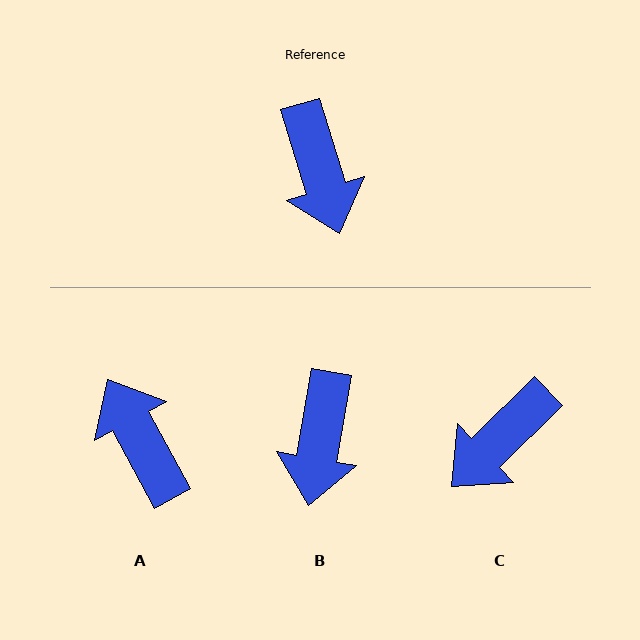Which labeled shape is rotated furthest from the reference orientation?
A, about 168 degrees away.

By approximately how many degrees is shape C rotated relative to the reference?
Approximately 62 degrees clockwise.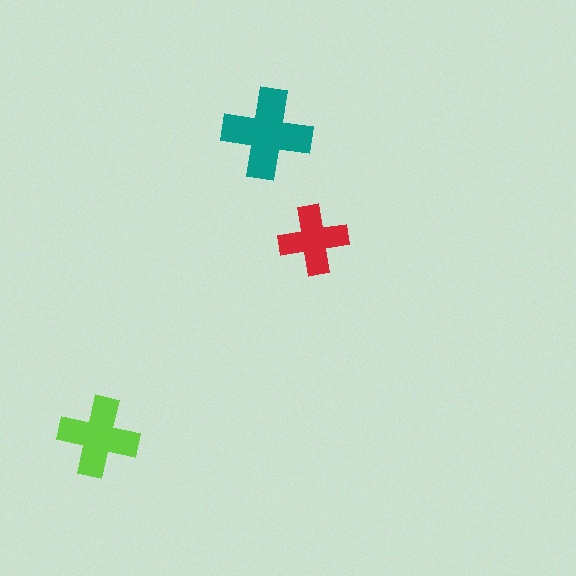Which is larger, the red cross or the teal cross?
The teal one.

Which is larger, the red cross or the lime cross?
The lime one.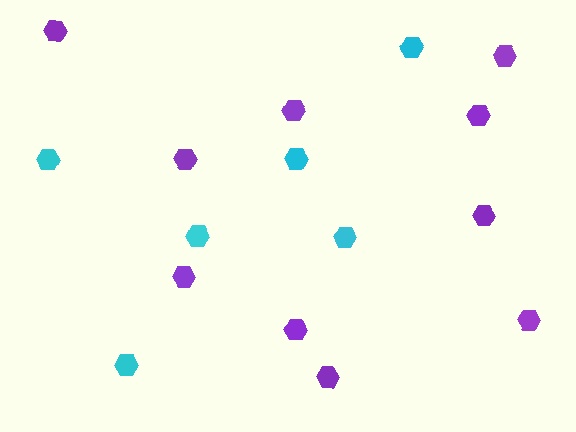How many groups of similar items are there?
There are 2 groups: one group of purple hexagons (10) and one group of cyan hexagons (6).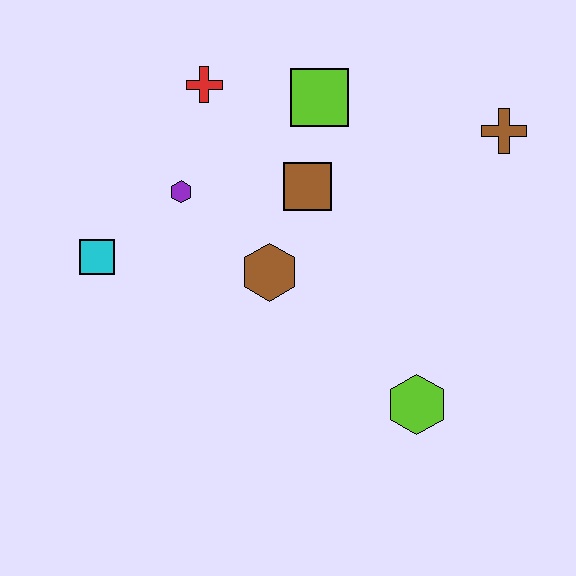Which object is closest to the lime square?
The brown square is closest to the lime square.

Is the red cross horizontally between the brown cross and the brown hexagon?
No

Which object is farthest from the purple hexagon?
The brown cross is farthest from the purple hexagon.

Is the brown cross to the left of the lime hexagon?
No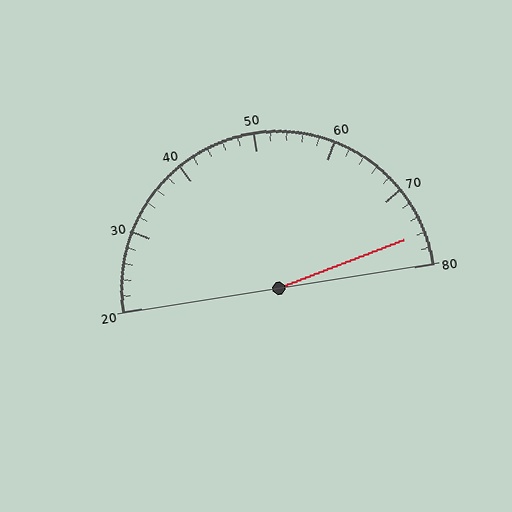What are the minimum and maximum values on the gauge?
The gauge ranges from 20 to 80.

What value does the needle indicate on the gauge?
The needle indicates approximately 76.